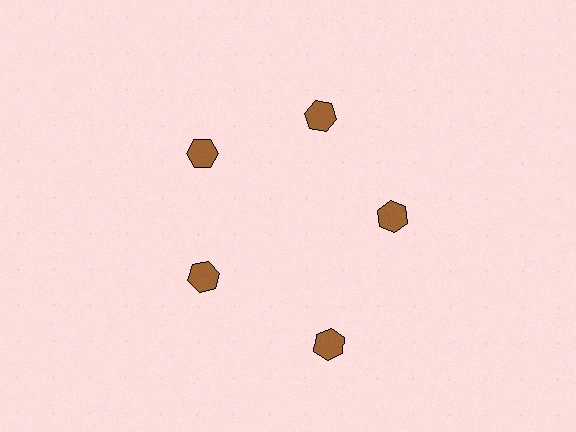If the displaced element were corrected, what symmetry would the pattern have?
It would have 5-fold rotational symmetry — the pattern would map onto itself every 72 degrees.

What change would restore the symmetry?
The symmetry would be restored by moving it inward, back onto the ring so that all 5 hexagons sit at equal angles and equal distance from the center.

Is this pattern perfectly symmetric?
No. The 5 brown hexagons are arranged in a ring, but one element near the 5 o'clock position is pushed outward from the center, breaking the 5-fold rotational symmetry.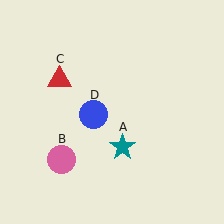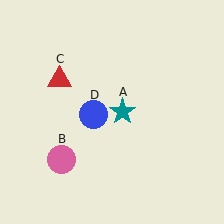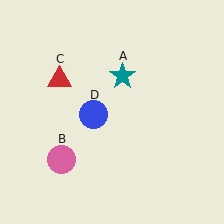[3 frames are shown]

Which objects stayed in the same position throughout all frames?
Pink circle (object B) and red triangle (object C) and blue circle (object D) remained stationary.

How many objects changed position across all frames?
1 object changed position: teal star (object A).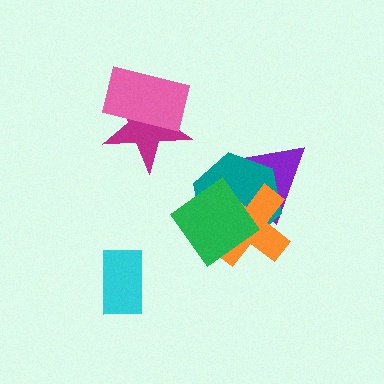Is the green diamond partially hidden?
No, no other shape covers it.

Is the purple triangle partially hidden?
Yes, it is partially covered by another shape.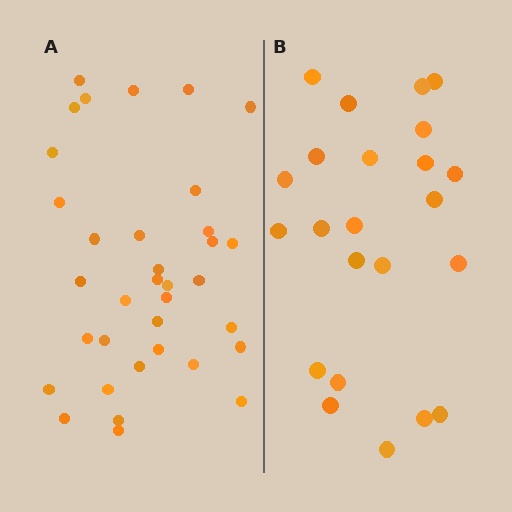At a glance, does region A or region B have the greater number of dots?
Region A (the left region) has more dots.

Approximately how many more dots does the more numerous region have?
Region A has roughly 12 or so more dots than region B.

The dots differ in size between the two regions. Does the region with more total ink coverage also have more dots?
No. Region B has more total ink coverage because its dots are larger, but region A actually contains more individual dots. Total area can be misleading — the number of items is what matters here.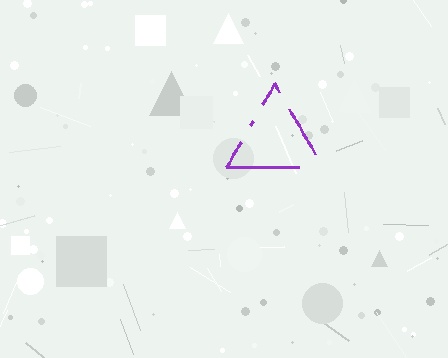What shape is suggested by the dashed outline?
The dashed outline suggests a triangle.